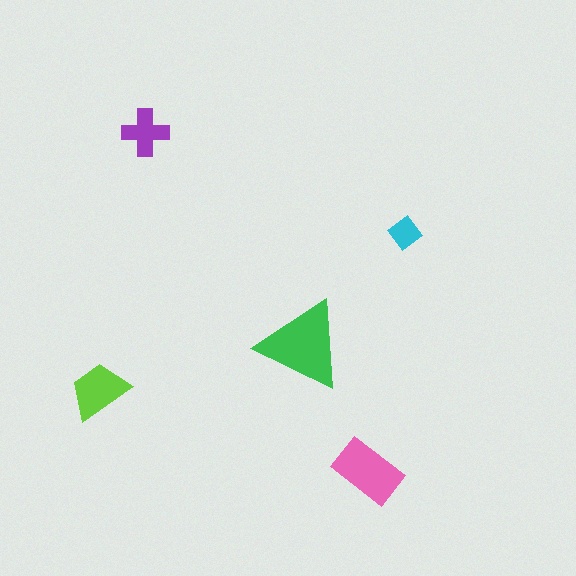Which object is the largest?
The green triangle.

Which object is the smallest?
The cyan diamond.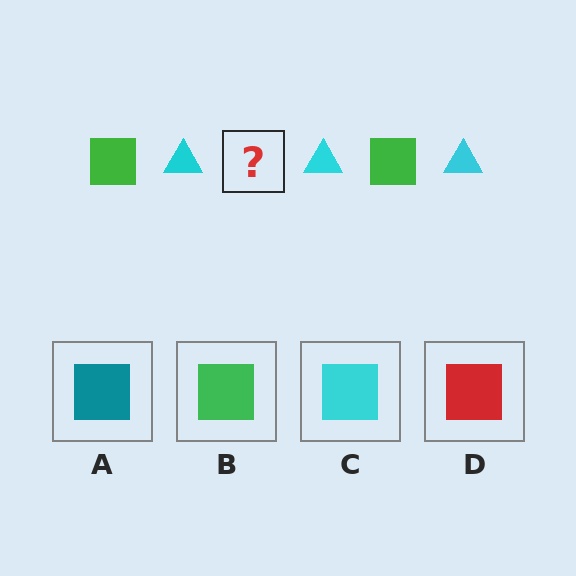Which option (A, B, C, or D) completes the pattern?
B.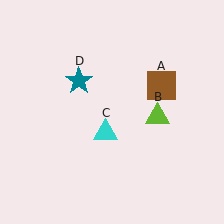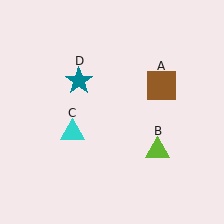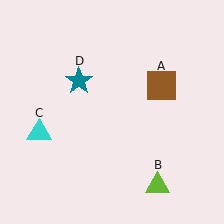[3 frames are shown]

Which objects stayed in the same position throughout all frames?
Brown square (object A) and teal star (object D) remained stationary.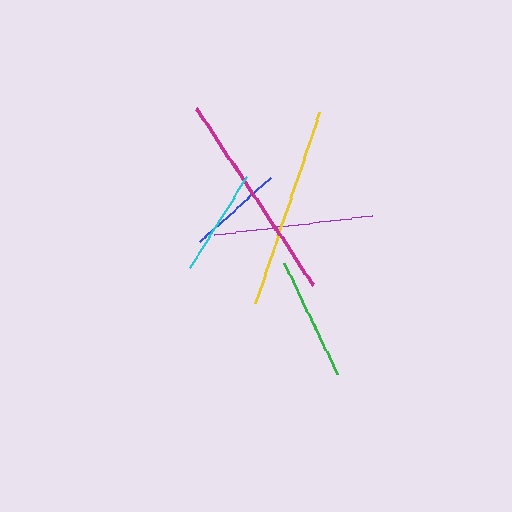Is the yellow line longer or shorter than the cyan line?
The yellow line is longer than the cyan line.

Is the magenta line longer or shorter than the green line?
The magenta line is longer than the green line.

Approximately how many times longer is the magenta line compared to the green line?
The magenta line is approximately 1.7 times the length of the green line.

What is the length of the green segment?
The green segment is approximately 123 pixels long.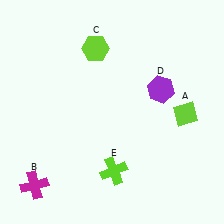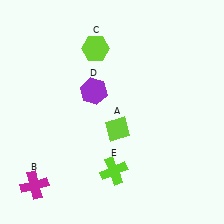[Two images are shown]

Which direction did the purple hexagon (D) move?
The purple hexagon (D) moved left.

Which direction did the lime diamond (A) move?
The lime diamond (A) moved left.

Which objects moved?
The objects that moved are: the lime diamond (A), the purple hexagon (D).